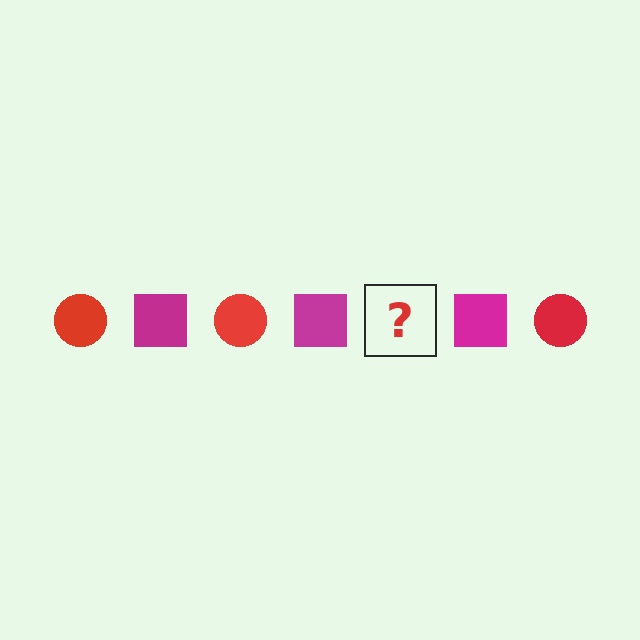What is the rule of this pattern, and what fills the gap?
The rule is that the pattern alternates between red circle and magenta square. The gap should be filled with a red circle.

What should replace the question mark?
The question mark should be replaced with a red circle.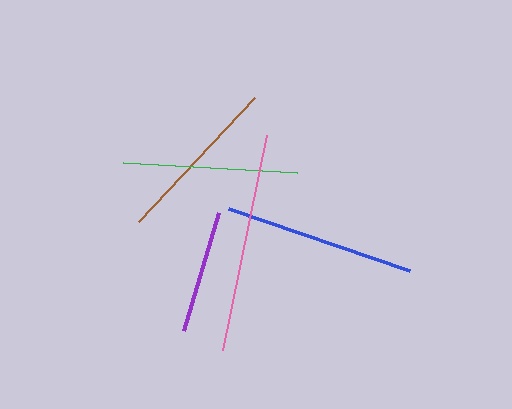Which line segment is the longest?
The pink line is the longest at approximately 220 pixels.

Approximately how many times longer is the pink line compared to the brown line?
The pink line is approximately 1.3 times the length of the brown line.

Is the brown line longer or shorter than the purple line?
The brown line is longer than the purple line.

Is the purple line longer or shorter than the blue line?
The blue line is longer than the purple line.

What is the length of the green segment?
The green segment is approximately 175 pixels long.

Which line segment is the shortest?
The purple line is the shortest at approximately 123 pixels.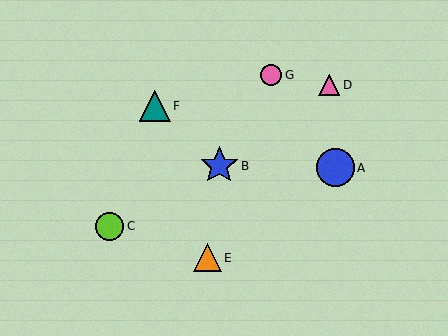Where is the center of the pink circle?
The center of the pink circle is at (271, 75).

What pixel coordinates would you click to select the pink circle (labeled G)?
Click at (271, 75) to select the pink circle G.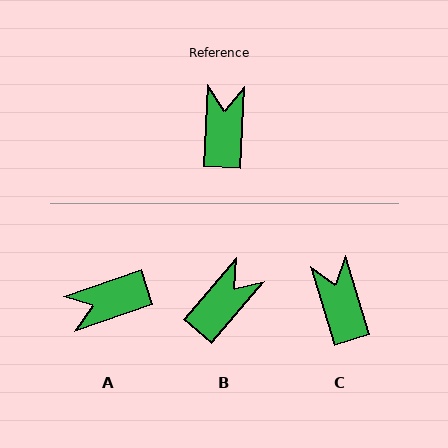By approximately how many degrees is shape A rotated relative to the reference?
Approximately 112 degrees counter-clockwise.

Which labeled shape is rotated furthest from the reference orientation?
A, about 112 degrees away.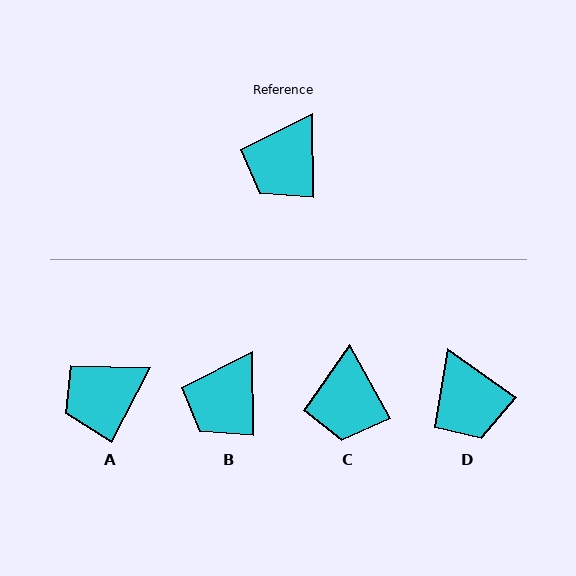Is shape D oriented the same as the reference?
No, it is off by about 54 degrees.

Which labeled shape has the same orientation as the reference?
B.